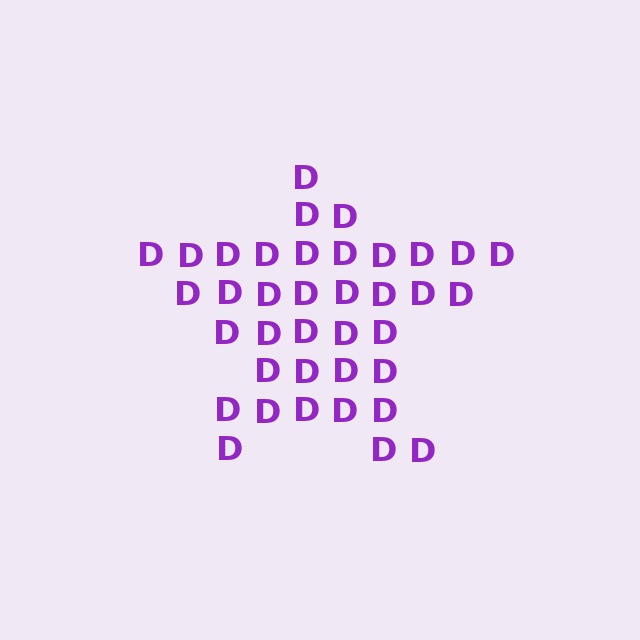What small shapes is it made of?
It is made of small letter D's.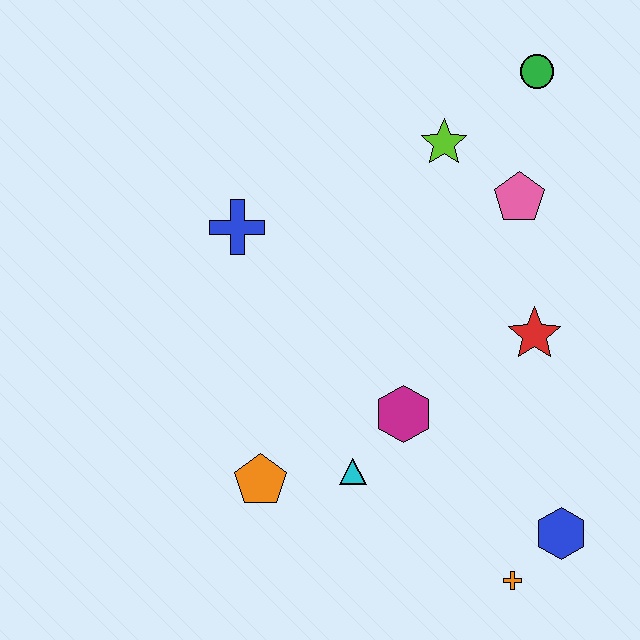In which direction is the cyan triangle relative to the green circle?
The cyan triangle is below the green circle.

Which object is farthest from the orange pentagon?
The green circle is farthest from the orange pentagon.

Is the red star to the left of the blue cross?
No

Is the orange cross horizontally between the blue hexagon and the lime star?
Yes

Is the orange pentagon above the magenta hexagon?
No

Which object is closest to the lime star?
The pink pentagon is closest to the lime star.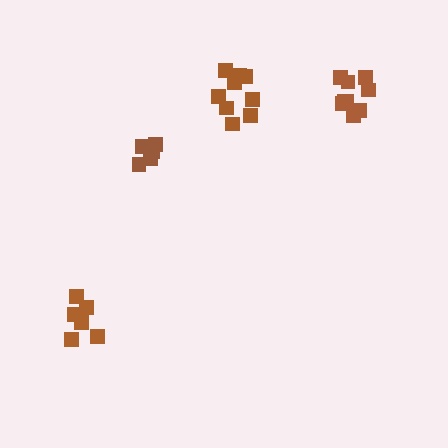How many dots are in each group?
Group 1: 9 dots, Group 2: 6 dots, Group 3: 9 dots, Group 4: 6 dots (30 total).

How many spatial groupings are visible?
There are 4 spatial groupings.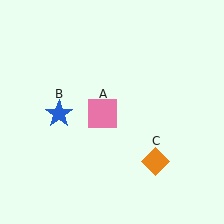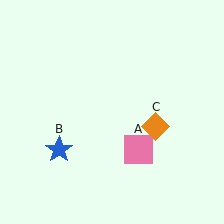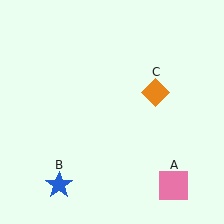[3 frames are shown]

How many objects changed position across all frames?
3 objects changed position: pink square (object A), blue star (object B), orange diamond (object C).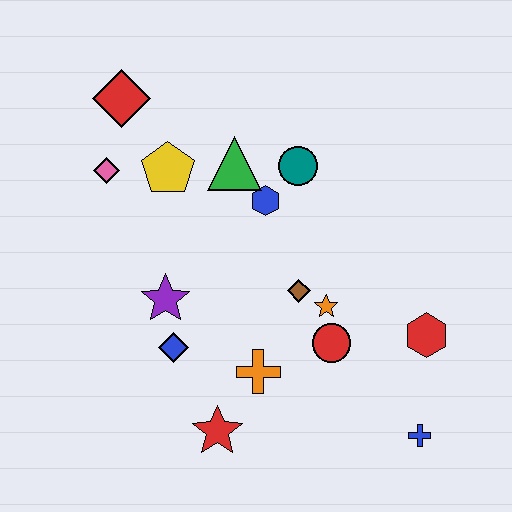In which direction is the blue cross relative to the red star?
The blue cross is to the right of the red star.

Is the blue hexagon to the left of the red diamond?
No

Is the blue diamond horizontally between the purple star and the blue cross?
Yes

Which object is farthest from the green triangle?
The blue cross is farthest from the green triangle.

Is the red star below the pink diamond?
Yes